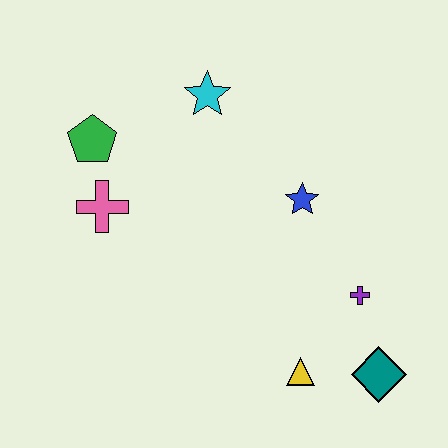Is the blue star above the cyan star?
No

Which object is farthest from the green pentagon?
The teal diamond is farthest from the green pentagon.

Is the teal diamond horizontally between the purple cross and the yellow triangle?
No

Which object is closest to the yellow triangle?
The teal diamond is closest to the yellow triangle.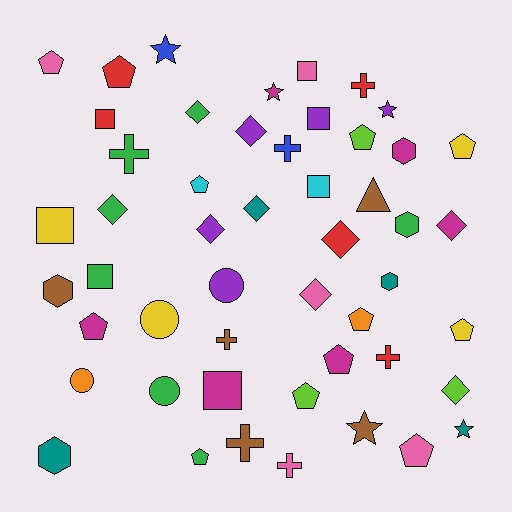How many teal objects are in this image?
There are 4 teal objects.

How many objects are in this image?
There are 50 objects.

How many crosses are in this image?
There are 7 crosses.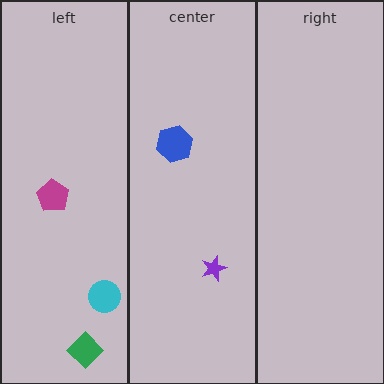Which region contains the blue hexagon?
The center region.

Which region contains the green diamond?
The left region.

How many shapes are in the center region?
2.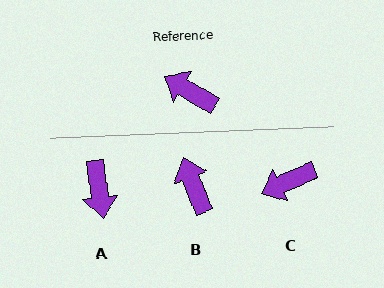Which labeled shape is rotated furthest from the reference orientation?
A, about 129 degrees away.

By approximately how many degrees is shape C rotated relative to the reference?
Approximately 56 degrees counter-clockwise.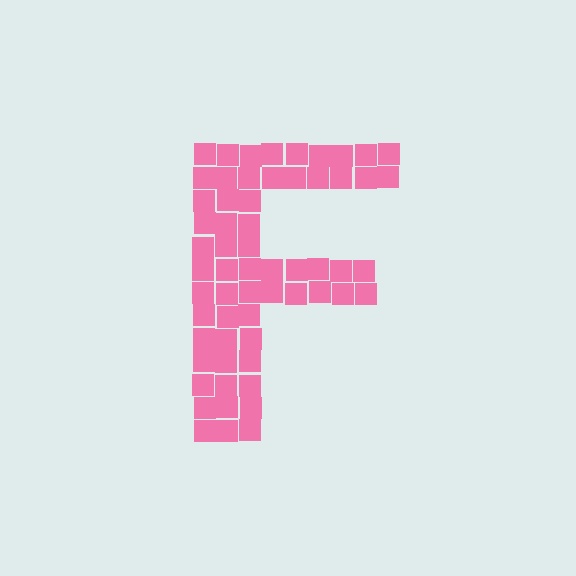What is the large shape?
The large shape is the letter F.